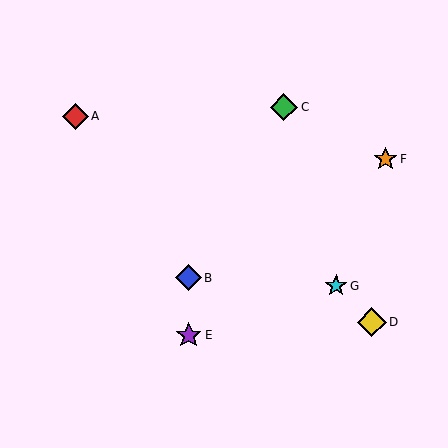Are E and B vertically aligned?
Yes, both are at x≈189.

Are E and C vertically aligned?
No, E is at x≈189 and C is at x≈284.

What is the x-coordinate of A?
Object A is at x≈75.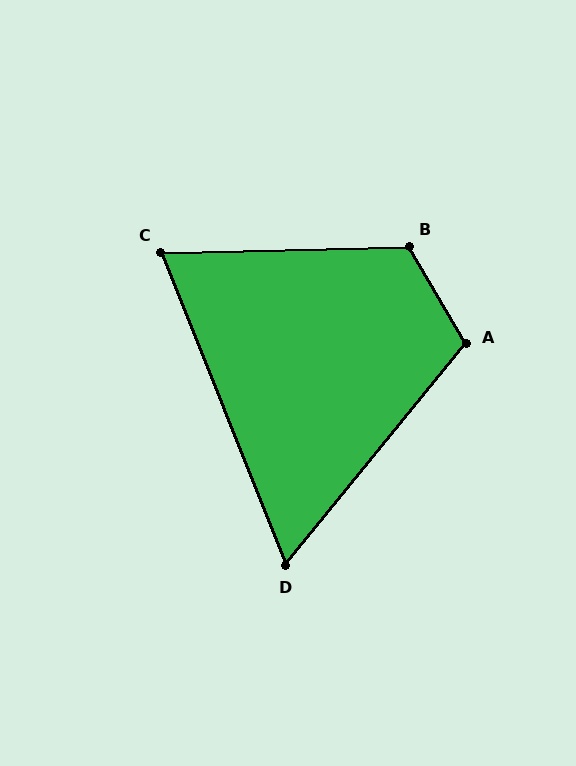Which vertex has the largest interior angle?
B, at approximately 119 degrees.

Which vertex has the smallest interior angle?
D, at approximately 61 degrees.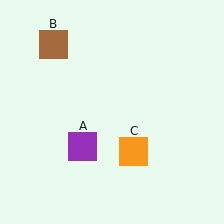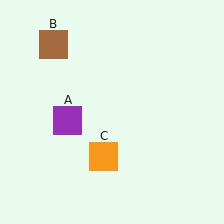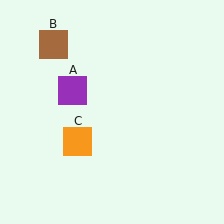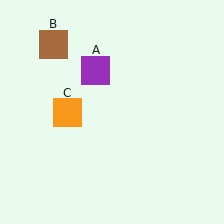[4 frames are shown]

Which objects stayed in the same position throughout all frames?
Brown square (object B) remained stationary.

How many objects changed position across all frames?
2 objects changed position: purple square (object A), orange square (object C).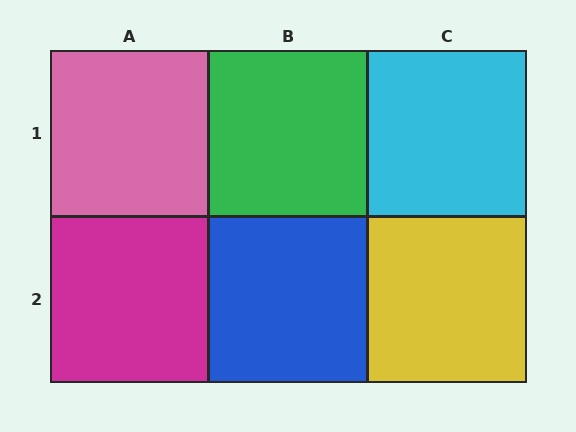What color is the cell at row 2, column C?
Yellow.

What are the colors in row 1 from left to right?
Pink, green, cyan.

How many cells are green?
1 cell is green.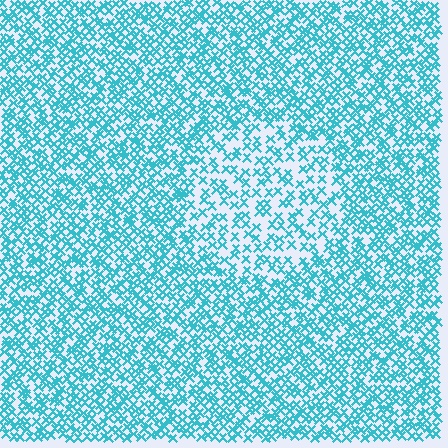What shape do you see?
I see a circle.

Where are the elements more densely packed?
The elements are more densely packed outside the circle boundary.